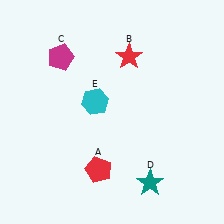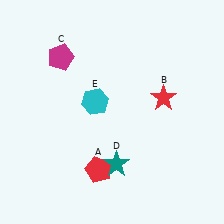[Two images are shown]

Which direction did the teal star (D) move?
The teal star (D) moved left.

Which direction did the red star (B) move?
The red star (B) moved down.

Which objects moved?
The objects that moved are: the red star (B), the teal star (D).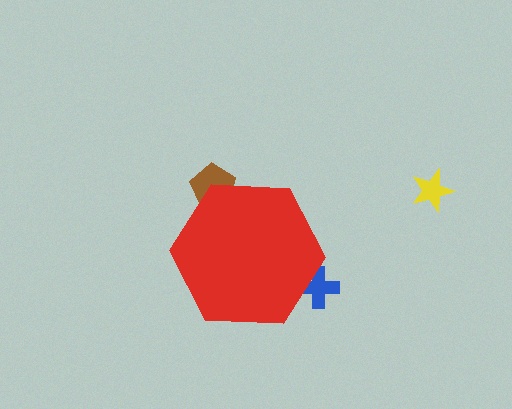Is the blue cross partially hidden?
Yes, the blue cross is partially hidden behind the red hexagon.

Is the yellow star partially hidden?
No, the yellow star is fully visible.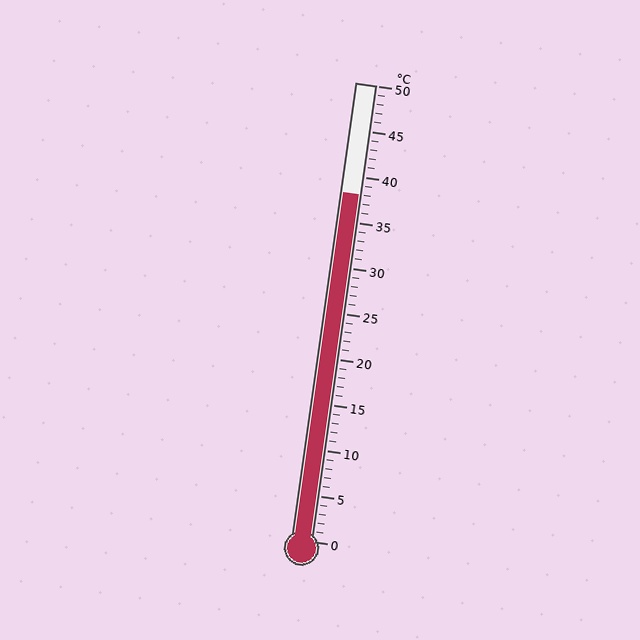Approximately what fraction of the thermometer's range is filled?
The thermometer is filled to approximately 75% of its range.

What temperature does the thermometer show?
The thermometer shows approximately 38°C.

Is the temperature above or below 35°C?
The temperature is above 35°C.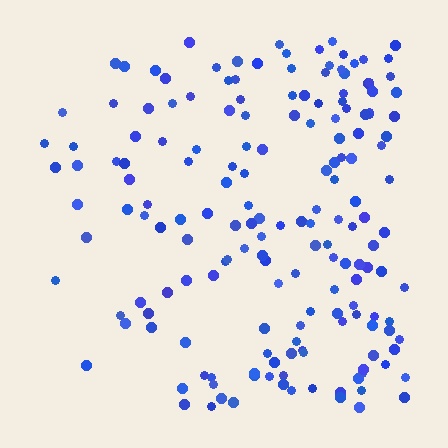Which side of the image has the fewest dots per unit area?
The left.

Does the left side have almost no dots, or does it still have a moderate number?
Still a moderate number, just noticeably fewer than the right.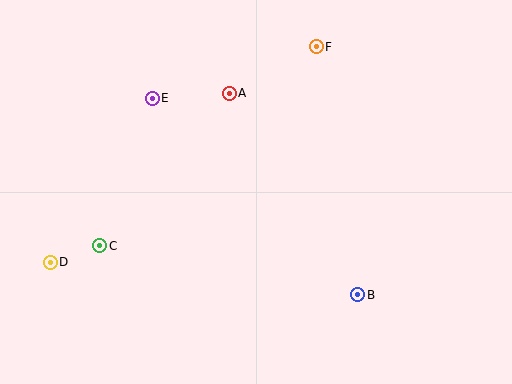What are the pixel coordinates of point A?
Point A is at (229, 93).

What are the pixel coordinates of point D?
Point D is at (50, 262).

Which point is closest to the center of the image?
Point A at (229, 93) is closest to the center.